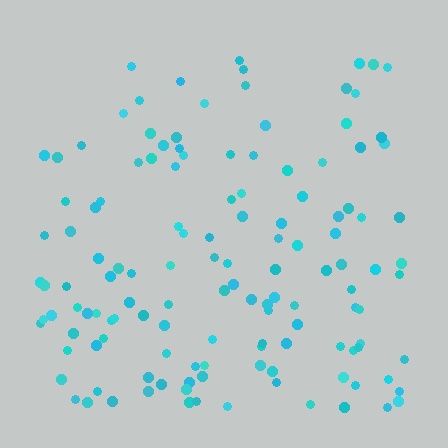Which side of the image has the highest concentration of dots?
The bottom.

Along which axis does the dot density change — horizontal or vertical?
Vertical.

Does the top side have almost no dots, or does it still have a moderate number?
Still a moderate number, just noticeably fewer than the bottom.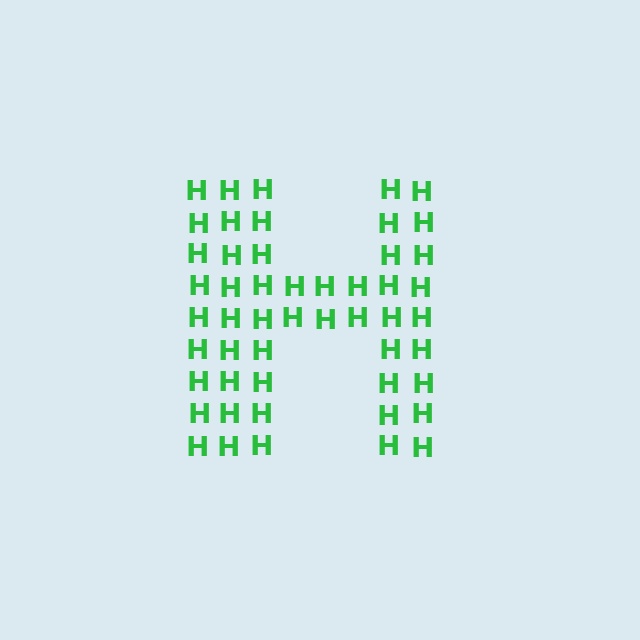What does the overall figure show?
The overall figure shows the letter H.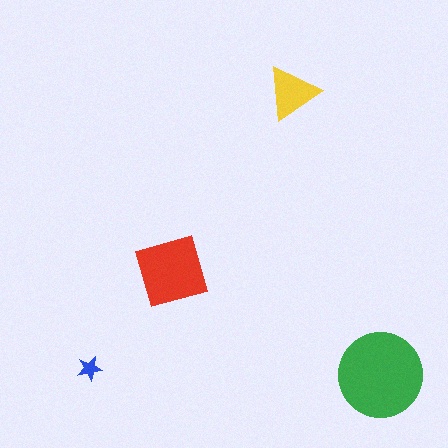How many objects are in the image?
There are 4 objects in the image.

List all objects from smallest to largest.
The blue star, the yellow triangle, the red diamond, the green circle.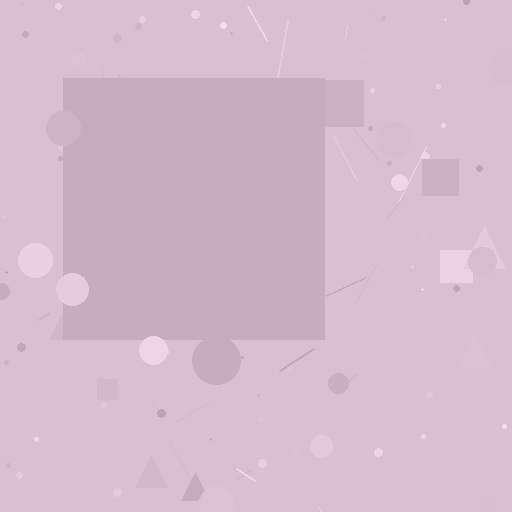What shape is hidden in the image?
A square is hidden in the image.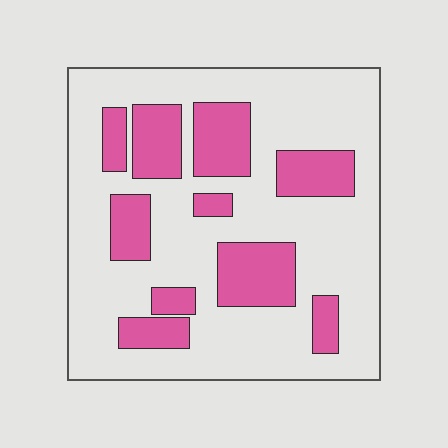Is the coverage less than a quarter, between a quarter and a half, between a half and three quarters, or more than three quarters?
Between a quarter and a half.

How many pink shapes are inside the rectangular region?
10.